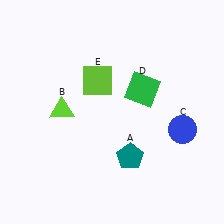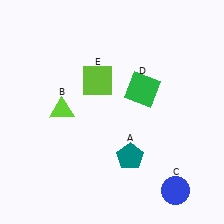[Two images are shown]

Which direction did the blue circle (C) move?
The blue circle (C) moved down.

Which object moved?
The blue circle (C) moved down.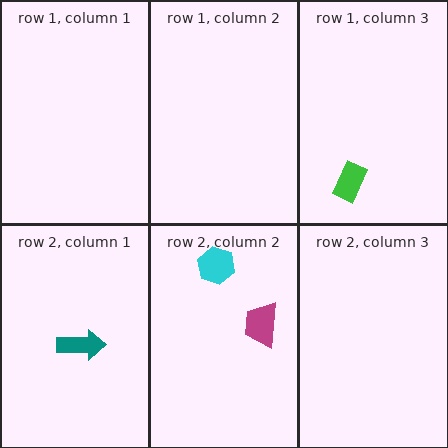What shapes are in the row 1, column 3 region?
The green rectangle.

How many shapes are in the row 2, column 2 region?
2.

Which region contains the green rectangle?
The row 1, column 3 region.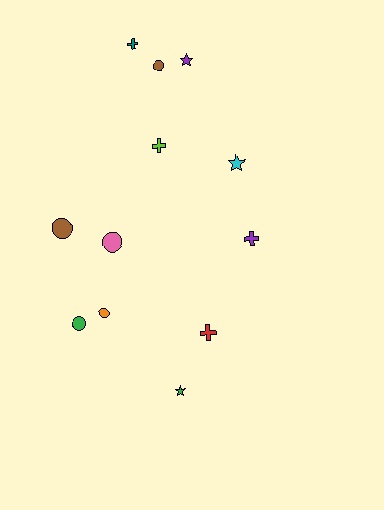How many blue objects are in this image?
There are no blue objects.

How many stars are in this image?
There are 3 stars.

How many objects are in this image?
There are 12 objects.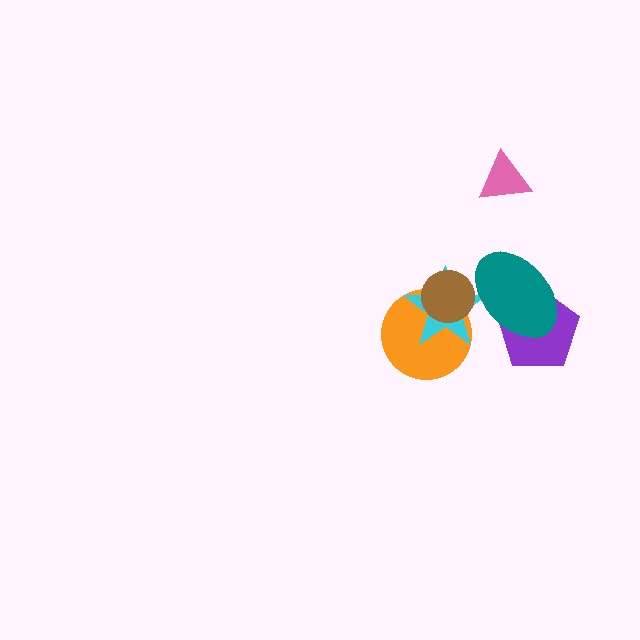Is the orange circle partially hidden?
Yes, it is partially covered by another shape.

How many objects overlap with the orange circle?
2 objects overlap with the orange circle.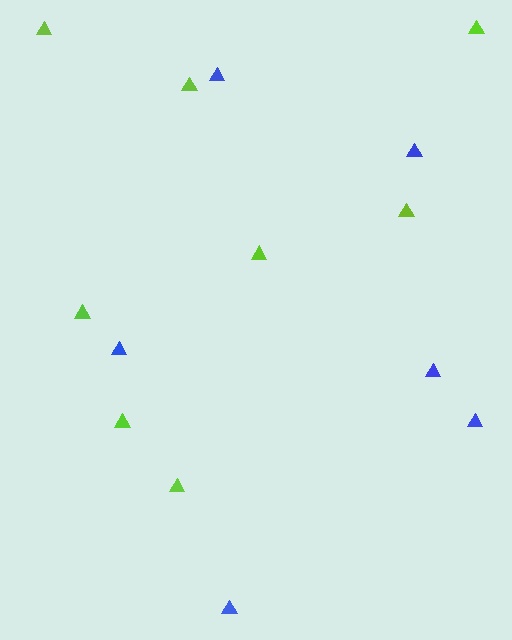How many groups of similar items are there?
There are 2 groups: one group of lime triangles (8) and one group of blue triangles (6).